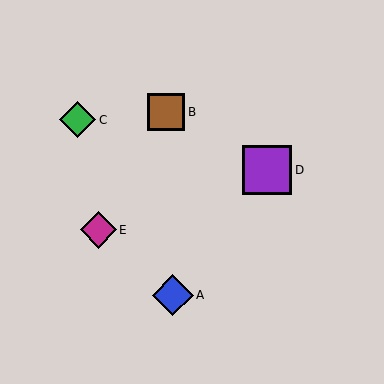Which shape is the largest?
The purple square (labeled D) is the largest.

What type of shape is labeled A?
Shape A is a blue diamond.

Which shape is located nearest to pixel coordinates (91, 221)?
The magenta diamond (labeled E) at (98, 230) is nearest to that location.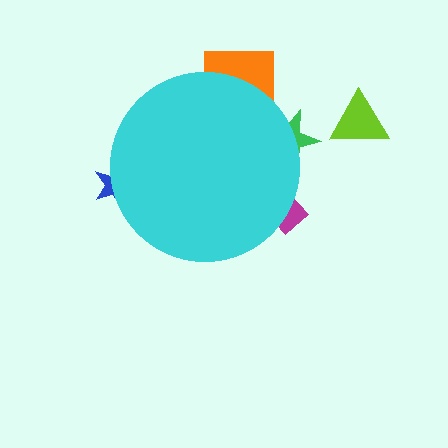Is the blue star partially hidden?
Yes, the blue star is partially hidden behind the cyan circle.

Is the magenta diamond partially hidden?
Yes, the magenta diamond is partially hidden behind the cyan circle.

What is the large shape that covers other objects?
A cyan circle.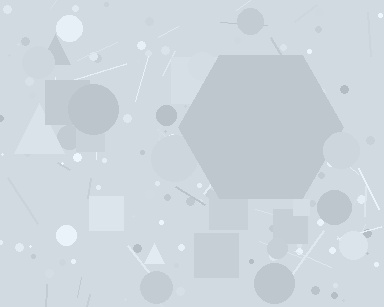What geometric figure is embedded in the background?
A hexagon is embedded in the background.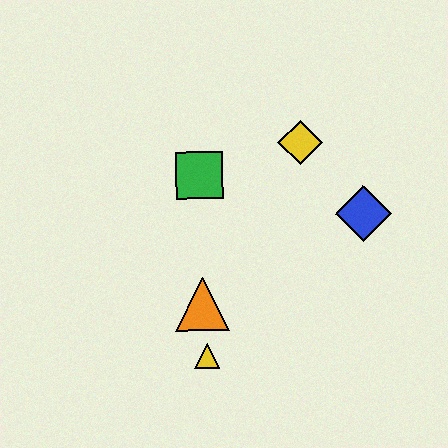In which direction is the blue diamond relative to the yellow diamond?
The blue diamond is below the yellow diamond.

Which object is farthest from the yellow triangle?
The yellow diamond is farthest from the yellow triangle.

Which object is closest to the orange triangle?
The yellow triangle is closest to the orange triangle.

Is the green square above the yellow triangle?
Yes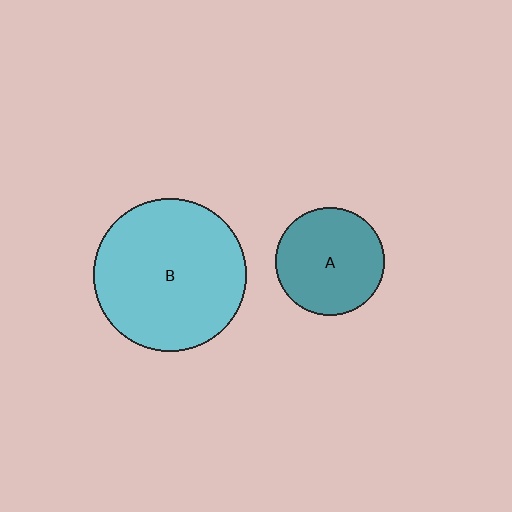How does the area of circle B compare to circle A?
Approximately 2.0 times.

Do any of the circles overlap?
No, none of the circles overlap.